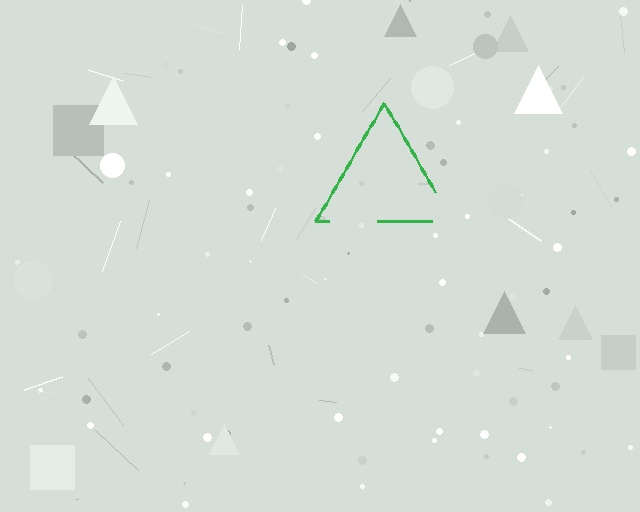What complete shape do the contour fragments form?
The contour fragments form a triangle.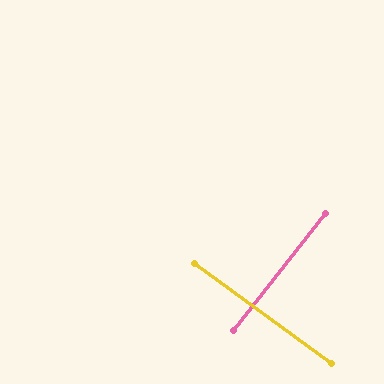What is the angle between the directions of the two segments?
Approximately 88 degrees.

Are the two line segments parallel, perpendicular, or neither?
Perpendicular — they meet at approximately 88°.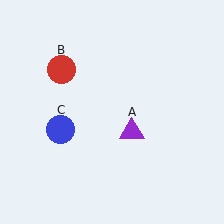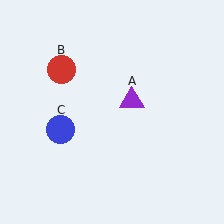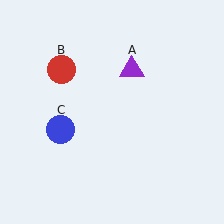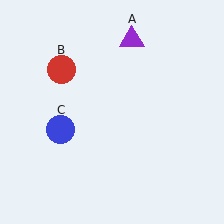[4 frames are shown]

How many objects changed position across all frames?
1 object changed position: purple triangle (object A).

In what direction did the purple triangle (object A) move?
The purple triangle (object A) moved up.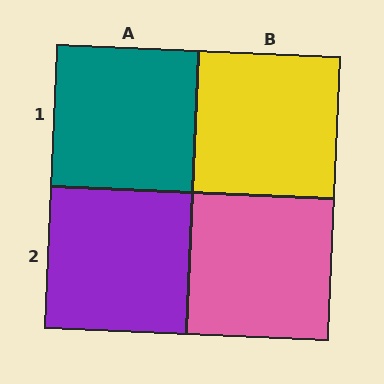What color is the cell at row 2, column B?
Pink.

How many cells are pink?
1 cell is pink.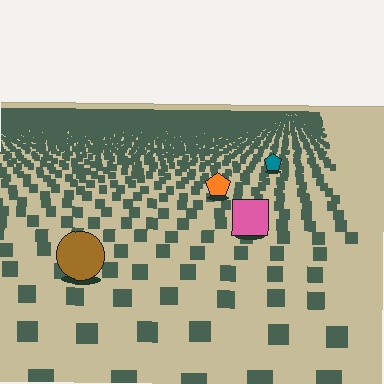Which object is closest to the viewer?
The brown circle is closest. The texture marks near it are larger and more spread out.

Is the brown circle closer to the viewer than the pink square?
Yes. The brown circle is closer — you can tell from the texture gradient: the ground texture is coarser near it.